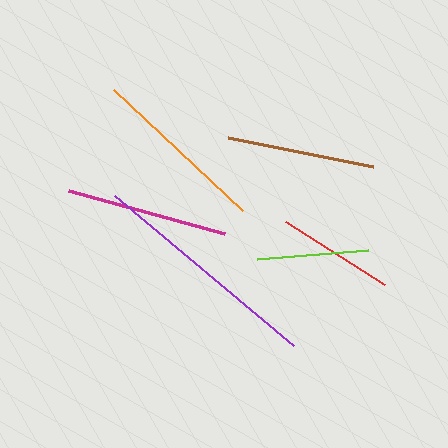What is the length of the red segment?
The red segment is approximately 117 pixels long.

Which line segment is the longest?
The purple line is the longest at approximately 233 pixels.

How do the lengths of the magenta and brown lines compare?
The magenta and brown lines are approximately the same length.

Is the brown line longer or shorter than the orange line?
The orange line is longer than the brown line.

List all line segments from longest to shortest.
From longest to shortest: purple, orange, magenta, brown, red, lime.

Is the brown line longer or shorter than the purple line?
The purple line is longer than the brown line.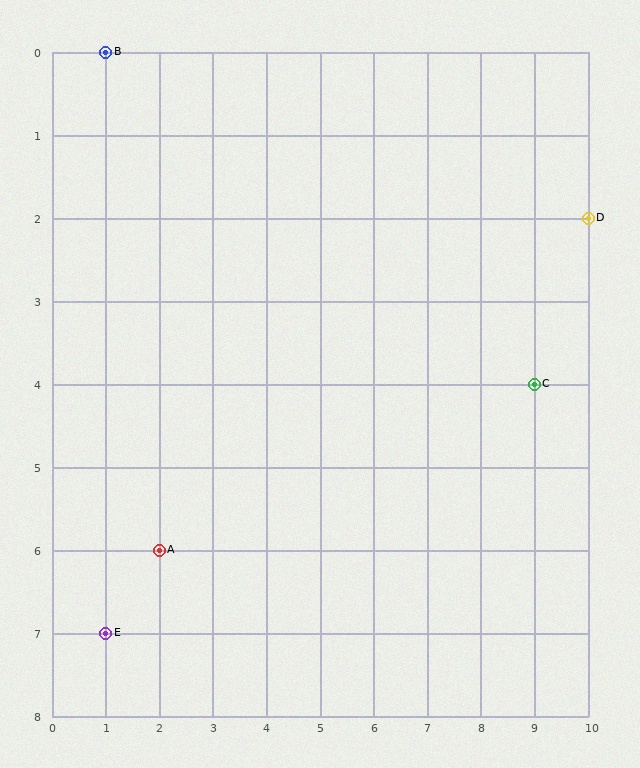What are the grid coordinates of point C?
Point C is at grid coordinates (9, 4).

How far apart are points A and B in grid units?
Points A and B are 1 column and 6 rows apart (about 6.1 grid units diagonally).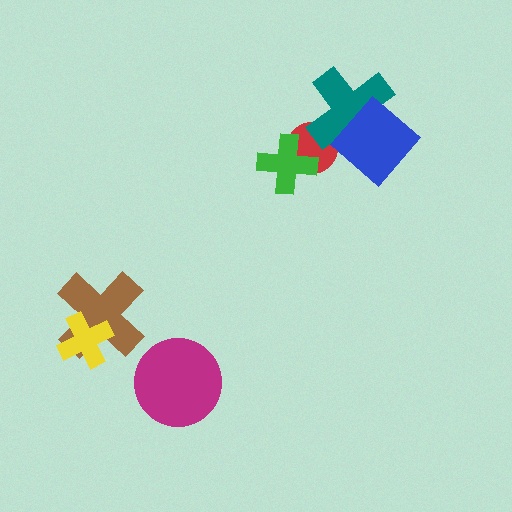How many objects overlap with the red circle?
2 objects overlap with the red circle.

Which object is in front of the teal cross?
The blue diamond is in front of the teal cross.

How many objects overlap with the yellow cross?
1 object overlaps with the yellow cross.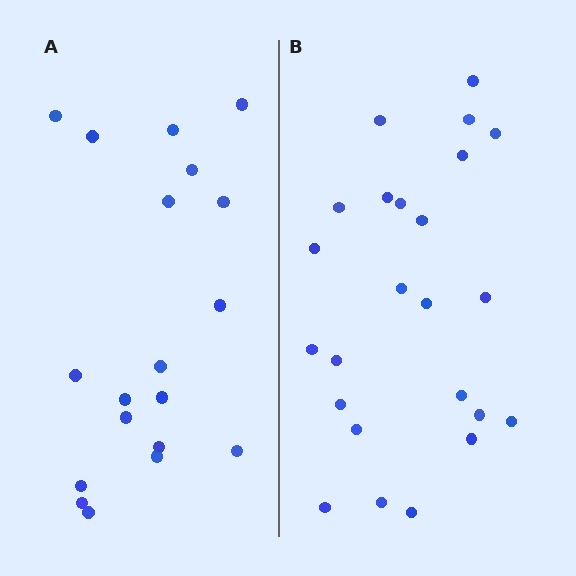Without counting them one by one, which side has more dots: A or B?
Region B (the right region) has more dots.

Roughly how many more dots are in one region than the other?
Region B has about 5 more dots than region A.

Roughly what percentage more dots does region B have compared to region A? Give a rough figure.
About 25% more.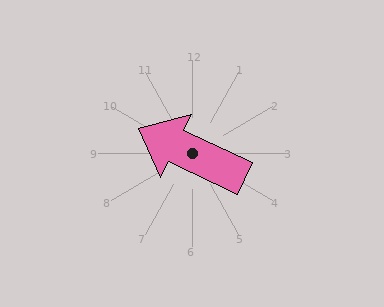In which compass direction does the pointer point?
Northwest.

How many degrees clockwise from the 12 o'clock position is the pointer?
Approximately 295 degrees.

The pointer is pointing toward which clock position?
Roughly 10 o'clock.